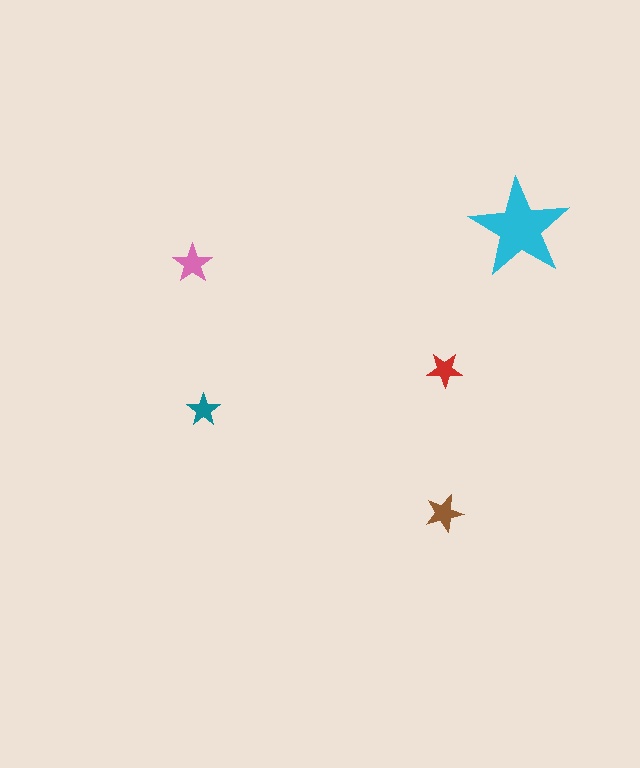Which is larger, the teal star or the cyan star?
The cyan one.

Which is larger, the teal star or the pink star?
The pink one.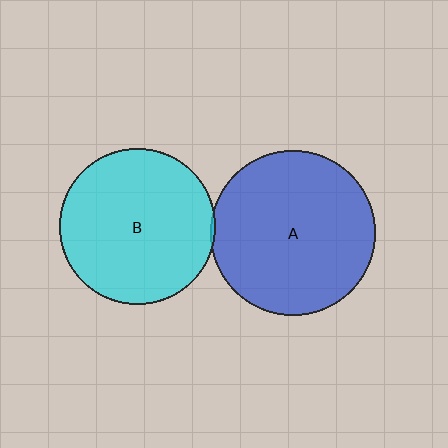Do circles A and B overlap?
Yes.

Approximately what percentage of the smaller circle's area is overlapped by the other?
Approximately 5%.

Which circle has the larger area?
Circle A (blue).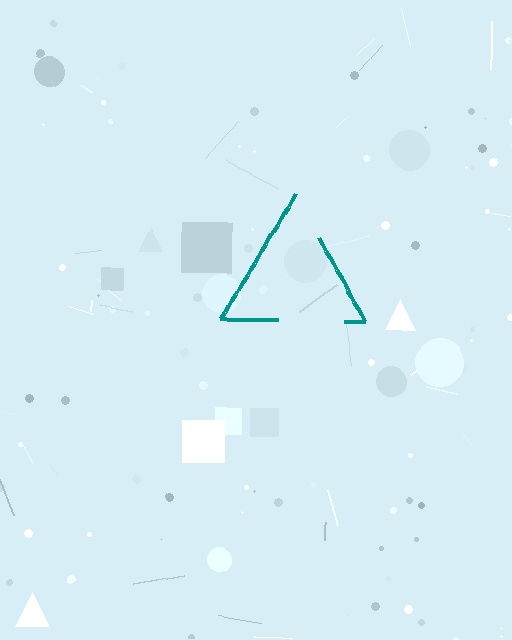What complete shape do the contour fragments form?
The contour fragments form a triangle.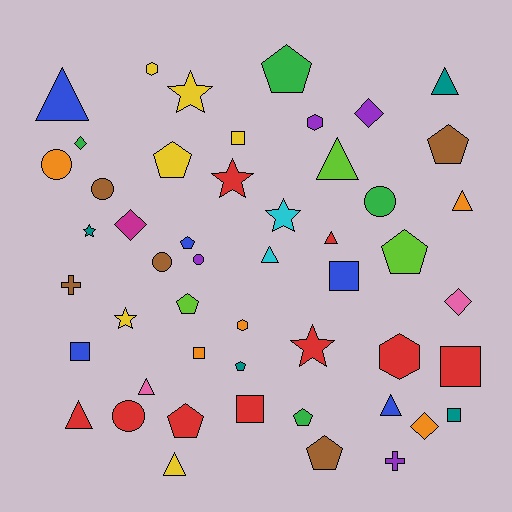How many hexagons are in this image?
There are 4 hexagons.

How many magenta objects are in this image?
There is 1 magenta object.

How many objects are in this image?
There are 50 objects.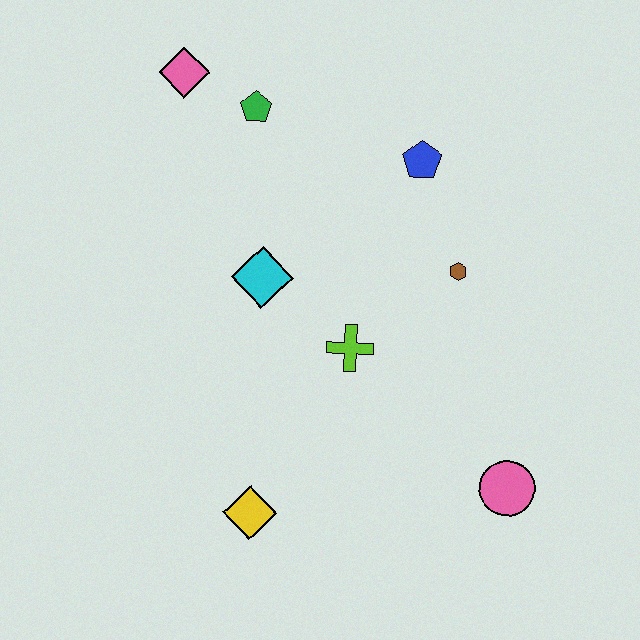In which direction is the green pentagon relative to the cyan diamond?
The green pentagon is above the cyan diamond.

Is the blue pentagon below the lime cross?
No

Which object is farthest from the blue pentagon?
The yellow diamond is farthest from the blue pentagon.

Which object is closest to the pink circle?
The lime cross is closest to the pink circle.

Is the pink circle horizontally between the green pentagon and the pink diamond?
No